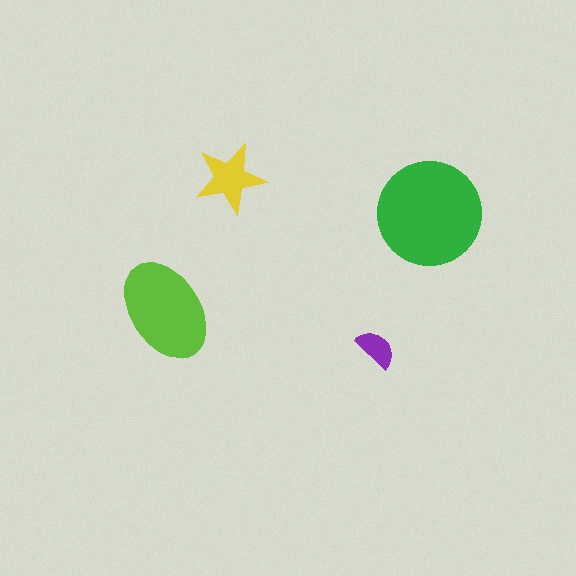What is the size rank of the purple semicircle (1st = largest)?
4th.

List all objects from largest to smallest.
The green circle, the lime ellipse, the yellow star, the purple semicircle.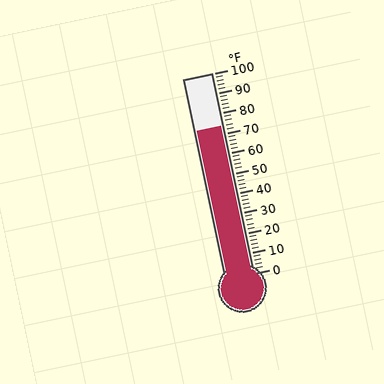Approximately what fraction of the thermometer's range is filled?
The thermometer is filled to approximately 75% of its range.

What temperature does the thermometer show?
The thermometer shows approximately 74°F.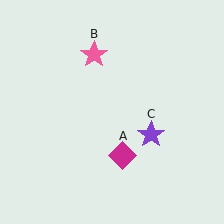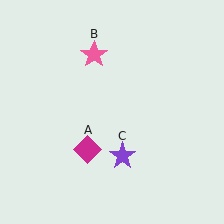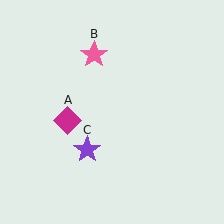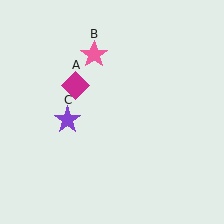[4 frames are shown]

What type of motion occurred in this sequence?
The magenta diamond (object A), purple star (object C) rotated clockwise around the center of the scene.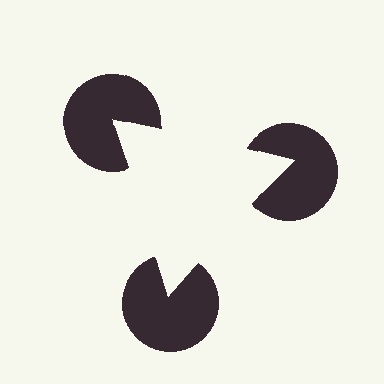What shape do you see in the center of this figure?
An illusory triangle — its edges are inferred from the aligned wedge cuts in the pac-man discs, not physically drawn.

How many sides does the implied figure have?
3 sides.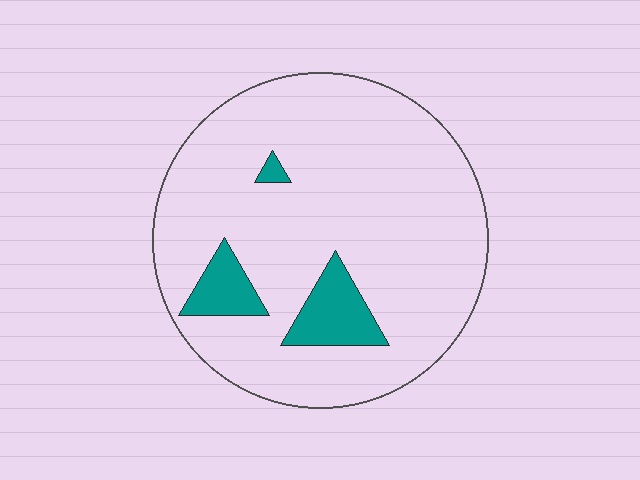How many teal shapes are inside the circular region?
3.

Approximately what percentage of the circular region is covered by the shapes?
Approximately 10%.